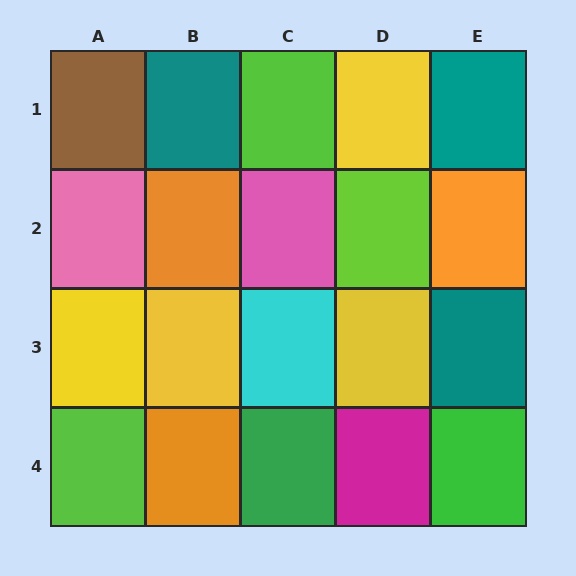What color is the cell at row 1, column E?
Teal.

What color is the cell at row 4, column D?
Magenta.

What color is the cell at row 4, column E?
Green.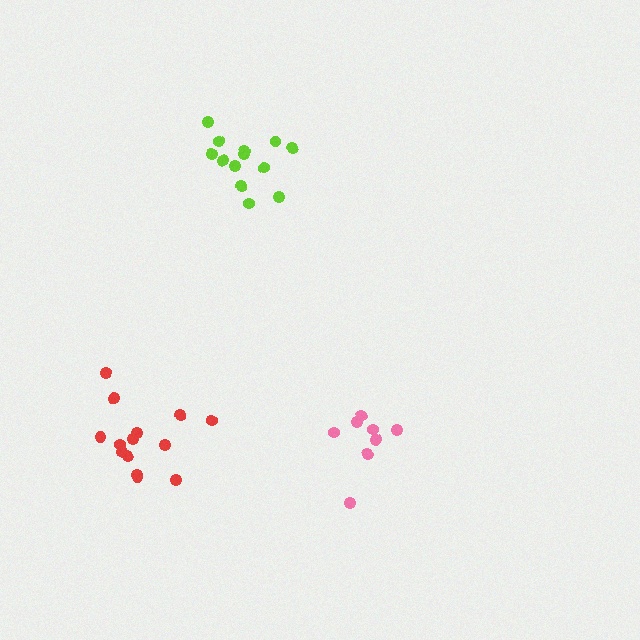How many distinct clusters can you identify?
There are 3 distinct clusters.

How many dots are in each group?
Group 1: 13 dots, Group 2: 8 dots, Group 3: 14 dots (35 total).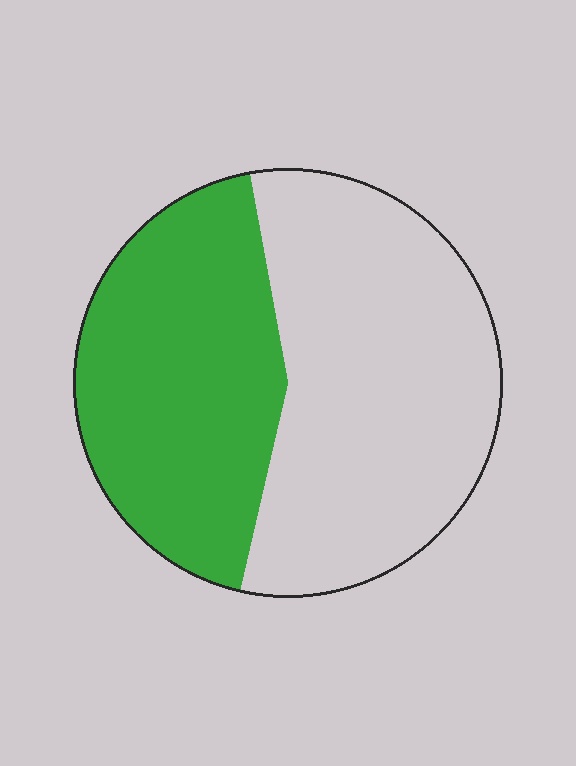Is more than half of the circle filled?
No.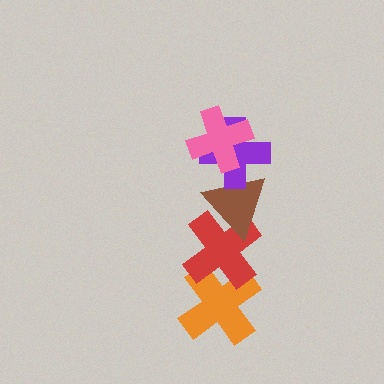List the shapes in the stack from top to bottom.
From top to bottom: the pink cross, the purple cross, the brown triangle, the red cross, the orange cross.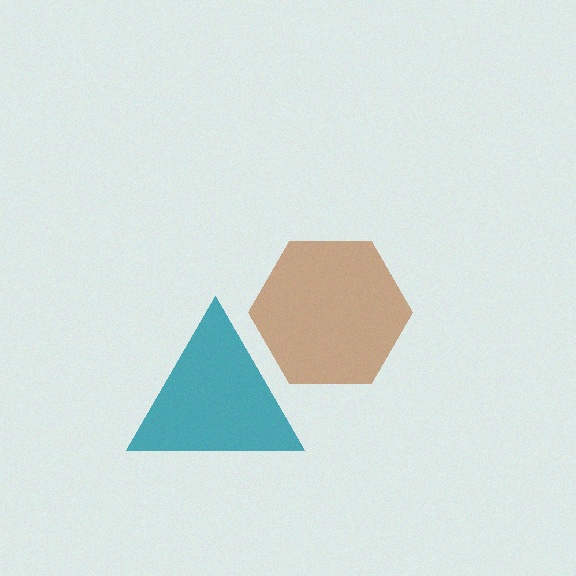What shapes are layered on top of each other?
The layered shapes are: a brown hexagon, a teal triangle.